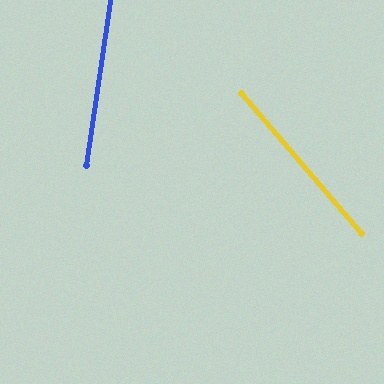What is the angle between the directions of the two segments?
Approximately 49 degrees.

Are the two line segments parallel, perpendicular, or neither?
Neither parallel nor perpendicular — they differ by about 49°.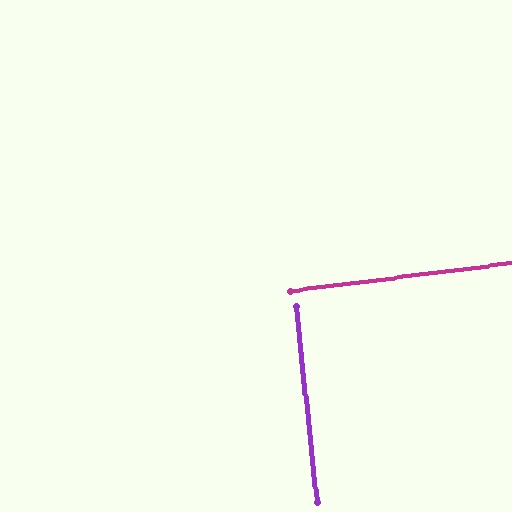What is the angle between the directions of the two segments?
Approximately 89 degrees.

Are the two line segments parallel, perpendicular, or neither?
Perpendicular — they meet at approximately 89°.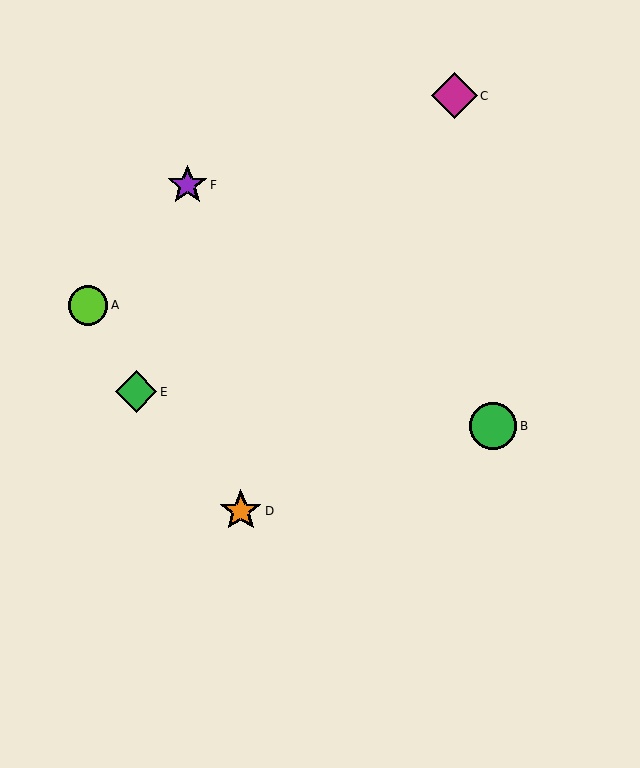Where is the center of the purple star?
The center of the purple star is at (187, 185).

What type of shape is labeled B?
Shape B is a green circle.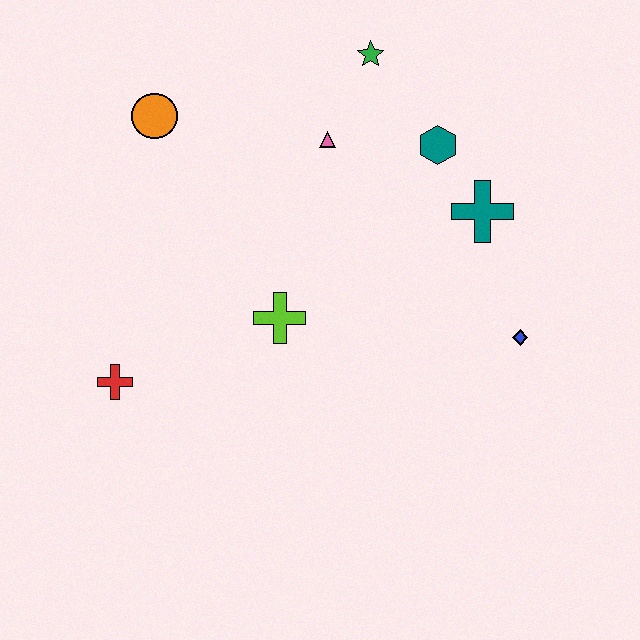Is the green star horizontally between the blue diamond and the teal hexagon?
No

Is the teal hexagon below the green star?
Yes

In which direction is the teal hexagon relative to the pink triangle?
The teal hexagon is to the right of the pink triangle.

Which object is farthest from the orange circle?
The blue diamond is farthest from the orange circle.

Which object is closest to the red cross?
The lime cross is closest to the red cross.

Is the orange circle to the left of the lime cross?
Yes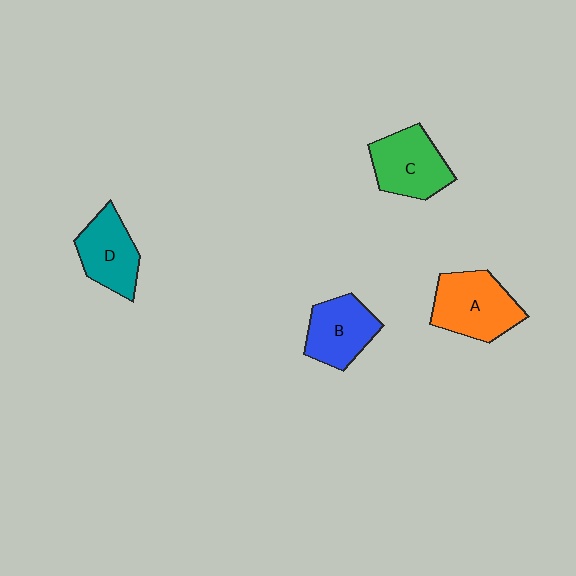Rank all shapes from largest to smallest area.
From largest to smallest: A (orange), C (green), B (blue), D (teal).